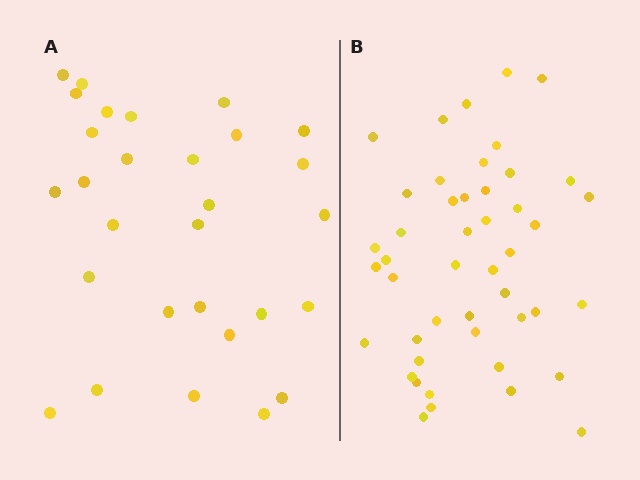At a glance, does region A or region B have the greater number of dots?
Region B (the right region) has more dots.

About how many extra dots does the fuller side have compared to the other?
Region B has approximately 15 more dots than region A.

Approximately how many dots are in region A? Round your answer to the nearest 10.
About 30 dots. (The exact count is 29, which rounds to 30.)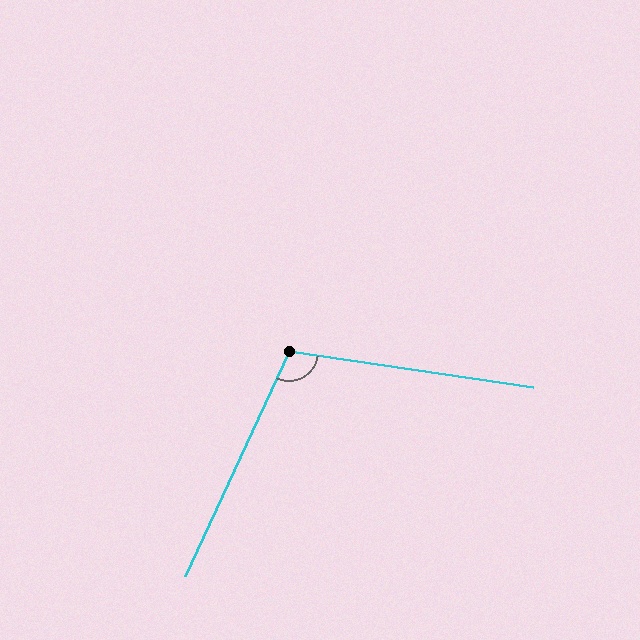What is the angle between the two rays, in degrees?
Approximately 106 degrees.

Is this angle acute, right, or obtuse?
It is obtuse.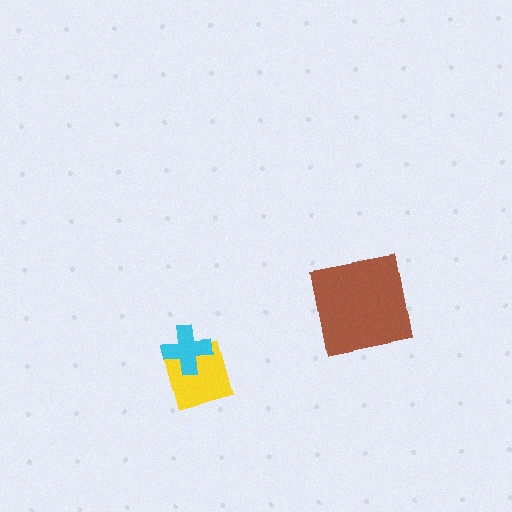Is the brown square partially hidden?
No, no other shape covers it.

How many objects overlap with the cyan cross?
1 object overlaps with the cyan cross.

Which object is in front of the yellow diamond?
The cyan cross is in front of the yellow diamond.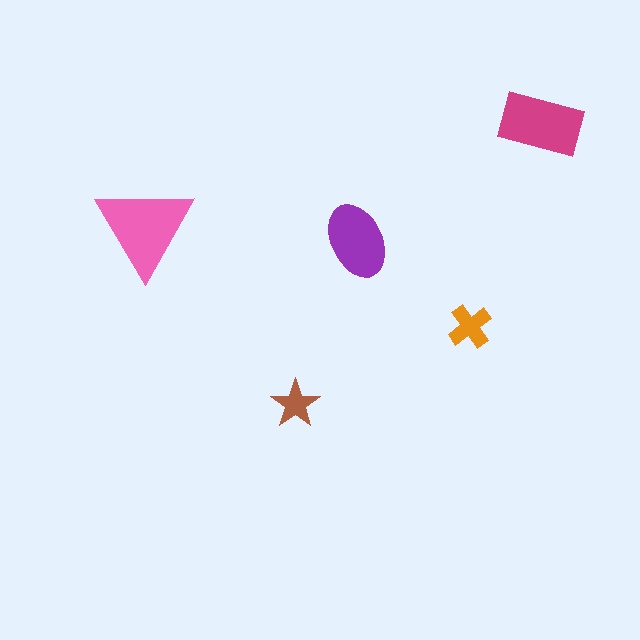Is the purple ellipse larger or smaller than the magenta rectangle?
Smaller.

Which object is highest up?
The magenta rectangle is topmost.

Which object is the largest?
The pink triangle.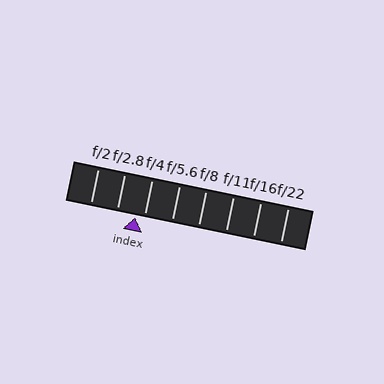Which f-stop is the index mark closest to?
The index mark is closest to f/4.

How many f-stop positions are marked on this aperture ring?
There are 8 f-stop positions marked.